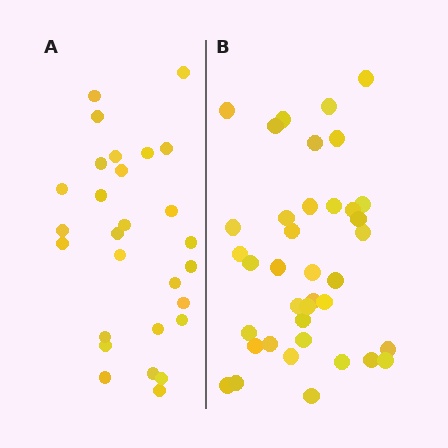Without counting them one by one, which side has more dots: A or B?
Region B (the right region) has more dots.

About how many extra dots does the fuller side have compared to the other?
Region B has roughly 10 or so more dots than region A.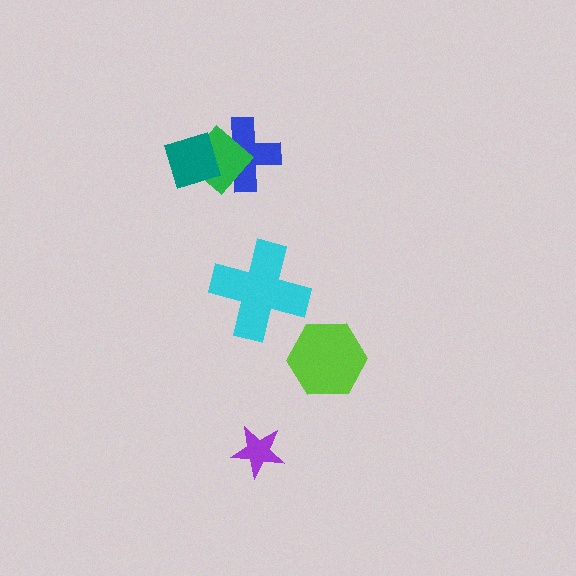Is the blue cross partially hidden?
Yes, it is partially covered by another shape.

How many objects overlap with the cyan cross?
0 objects overlap with the cyan cross.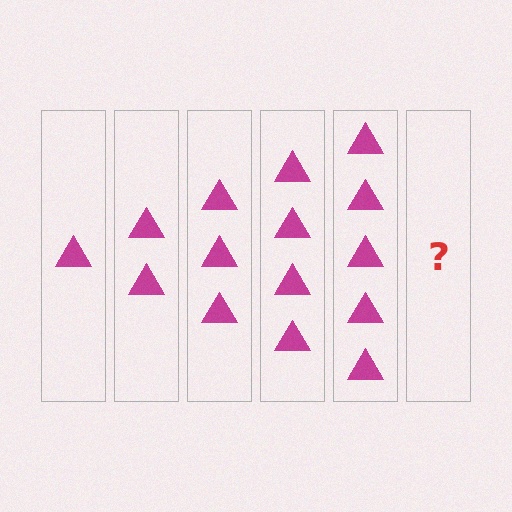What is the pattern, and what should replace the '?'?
The pattern is that each step adds one more triangle. The '?' should be 6 triangles.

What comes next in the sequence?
The next element should be 6 triangles.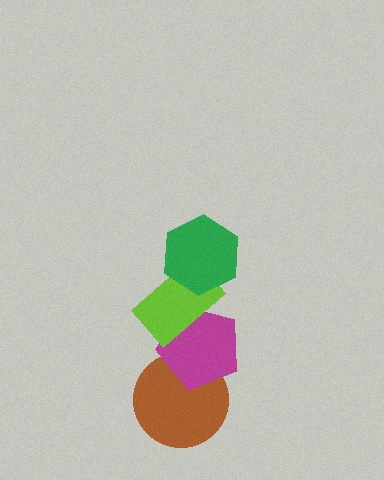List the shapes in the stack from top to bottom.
From top to bottom: the green hexagon, the lime rectangle, the magenta pentagon, the brown circle.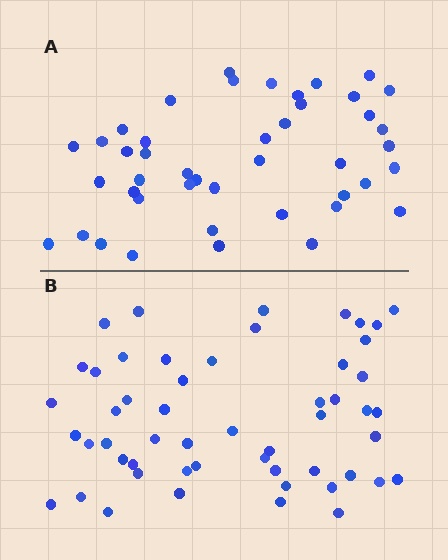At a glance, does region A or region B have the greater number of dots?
Region B (the bottom region) has more dots.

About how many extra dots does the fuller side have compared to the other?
Region B has roughly 8 or so more dots than region A.